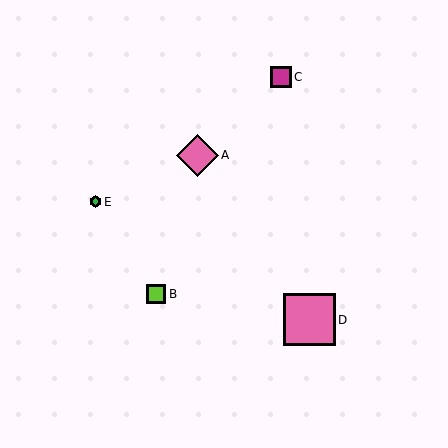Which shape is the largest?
The pink square (labeled D) is the largest.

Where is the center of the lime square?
The center of the lime square is at (156, 294).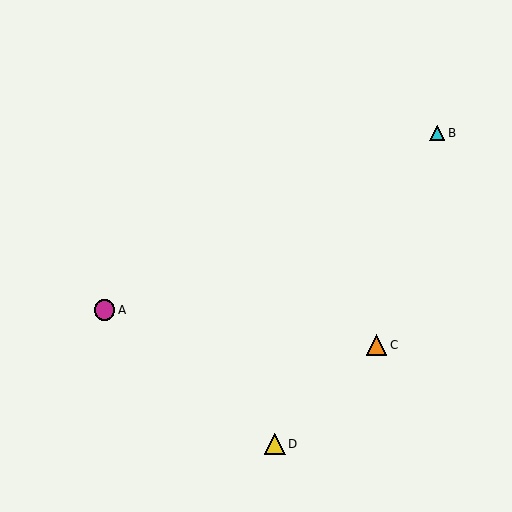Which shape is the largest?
The magenta circle (labeled A) is the largest.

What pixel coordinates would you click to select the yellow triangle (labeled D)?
Click at (275, 444) to select the yellow triangle D.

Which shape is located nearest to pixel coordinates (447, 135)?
The cyan triangle (labeled B) at (437, 133) is nearest to that location.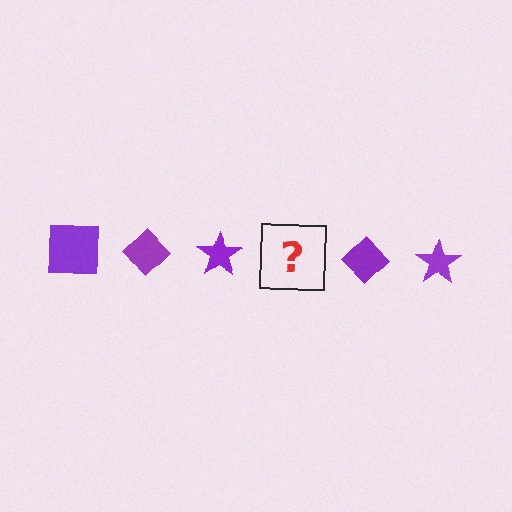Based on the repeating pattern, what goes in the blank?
The blank should be a purple square.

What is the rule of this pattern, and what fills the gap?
The rule is that the pattern cycles through square, diamond, star shapes in purple. The gap should be filled with a purple square.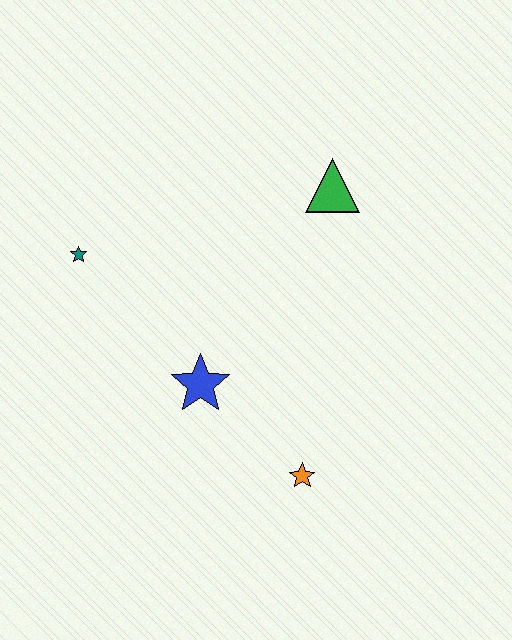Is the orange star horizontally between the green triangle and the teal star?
Yes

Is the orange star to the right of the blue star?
Yes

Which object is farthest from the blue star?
The green triangle is farthest from the blue star.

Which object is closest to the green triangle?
The blue star is closest to the green triangle.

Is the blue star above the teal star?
No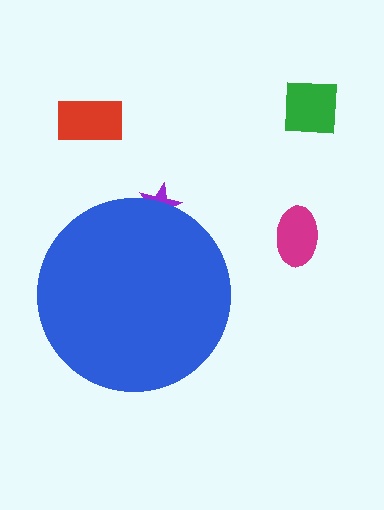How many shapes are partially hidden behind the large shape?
1 shape is partially hidden.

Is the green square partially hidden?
No, the green square is fully visible.